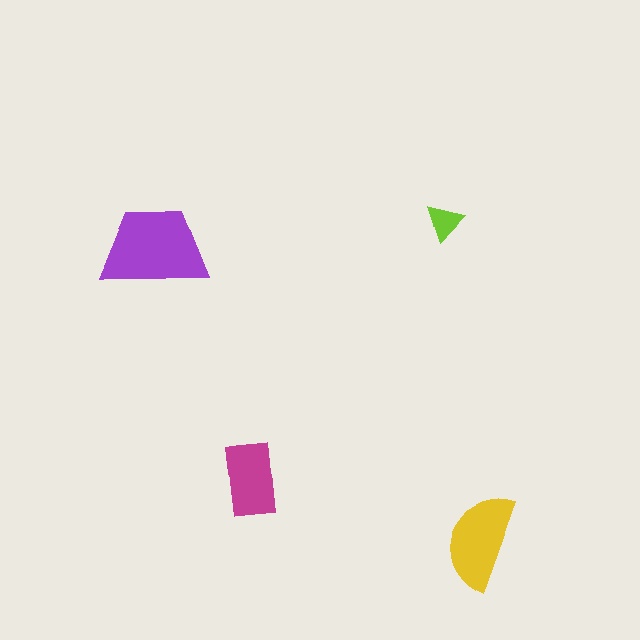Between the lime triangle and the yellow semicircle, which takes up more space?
The yellow semicircle.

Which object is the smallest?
The lime triangle.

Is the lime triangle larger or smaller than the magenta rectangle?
Smaller.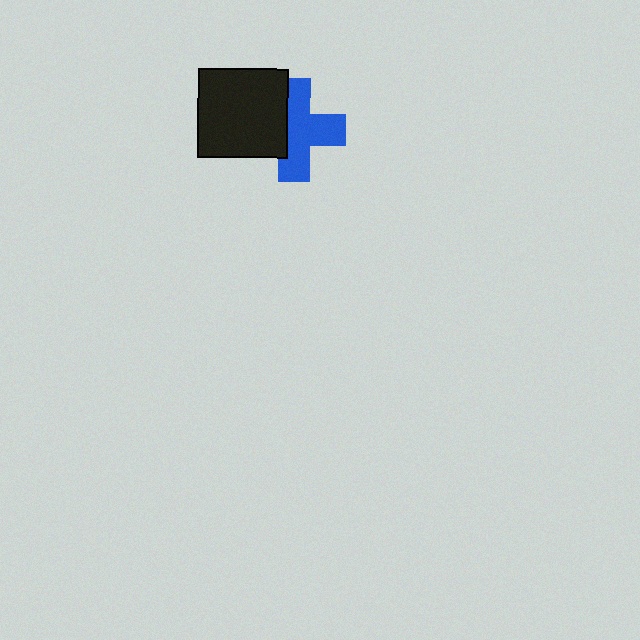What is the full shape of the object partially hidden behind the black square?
The partially hidden object is a blue cross.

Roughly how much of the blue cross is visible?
About half of it is visible (roughly 65%).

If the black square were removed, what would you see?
You would see the complete blue cross.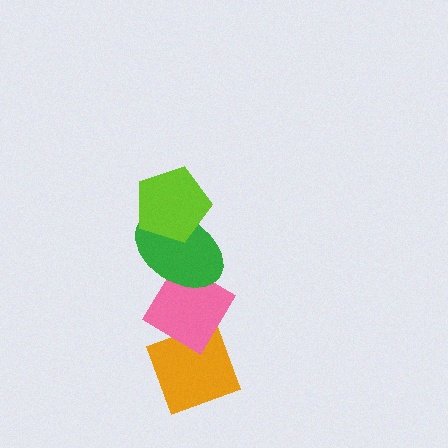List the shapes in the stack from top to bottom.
From top to bottom: the lime pentagon, the green ellipse, the pink diamond, the orange diamond.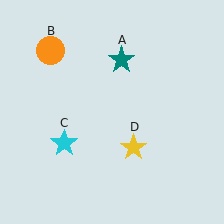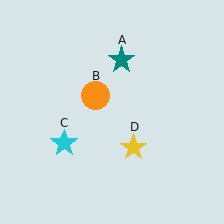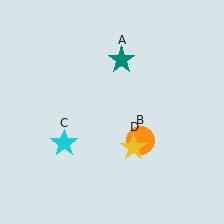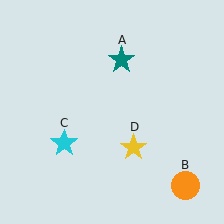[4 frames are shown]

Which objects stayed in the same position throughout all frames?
Teal star (object A) and cyan star (object C) and yellow star (object D) remained stationary.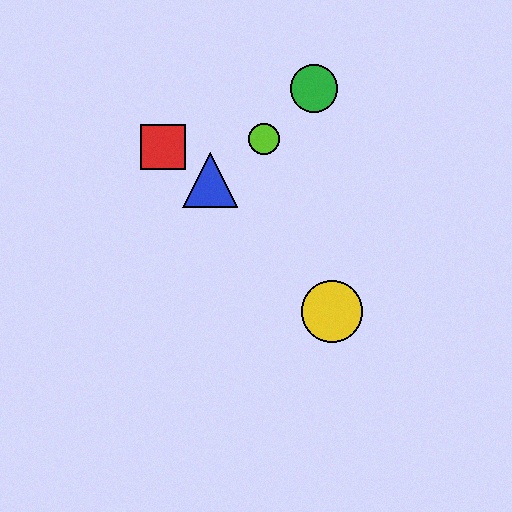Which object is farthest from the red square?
The yellow circle is farthest from the red square.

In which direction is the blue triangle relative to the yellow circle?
The blue triangle is above the yellow circle.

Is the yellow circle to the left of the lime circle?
No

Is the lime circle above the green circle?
No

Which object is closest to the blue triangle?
The red square is closest to the blue triangle.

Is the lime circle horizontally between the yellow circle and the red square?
Yes